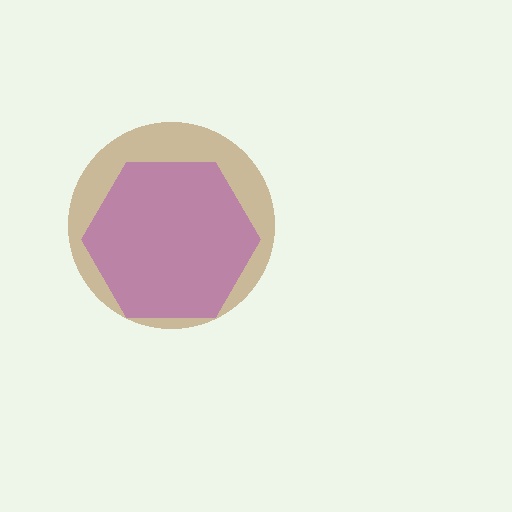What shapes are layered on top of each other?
The layered shapes are: a brown circle, a purple hexagon.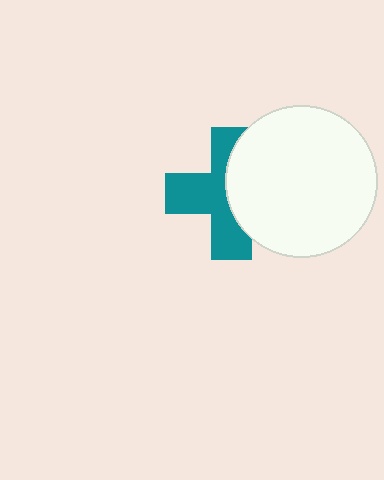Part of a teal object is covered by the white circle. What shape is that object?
It is a cross.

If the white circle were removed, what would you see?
You would see the complete teal cross.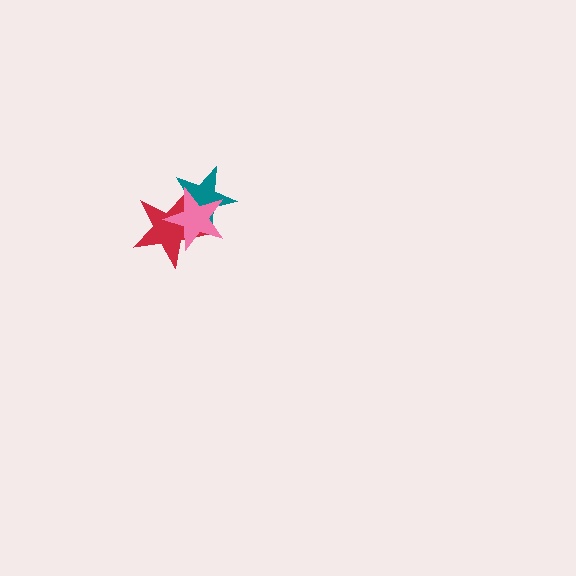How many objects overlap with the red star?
2 objects overlap with the red star.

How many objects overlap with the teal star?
2 objects overlap with the teal star.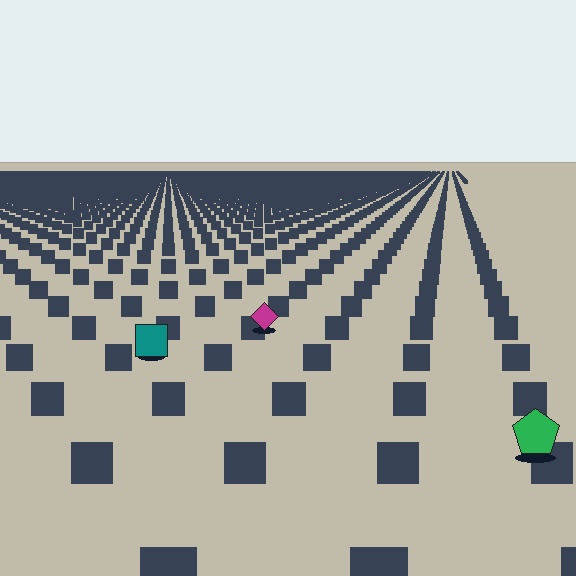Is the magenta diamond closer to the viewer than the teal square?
No. The teal square is closer — you can tell from the texture gradient: the ground texture is coarser near it.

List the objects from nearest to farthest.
From nearest to farthest: the green pentagon, the teal square, the magenta diamond.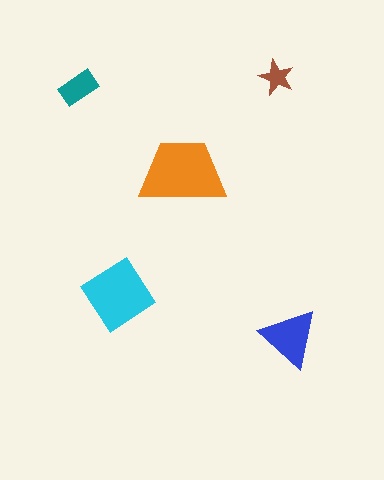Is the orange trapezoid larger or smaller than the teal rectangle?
Larger.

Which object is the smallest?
The brown star.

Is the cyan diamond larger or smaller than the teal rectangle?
Larger.